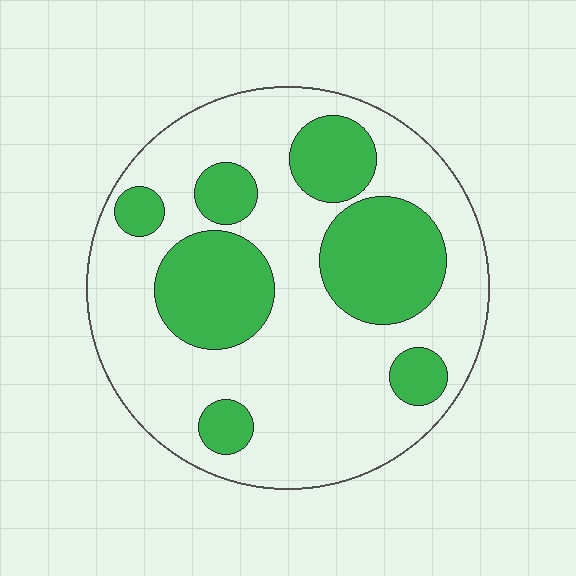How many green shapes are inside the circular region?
7.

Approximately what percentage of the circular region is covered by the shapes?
Approximately 30%.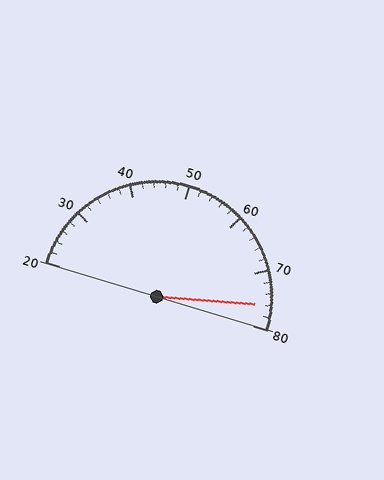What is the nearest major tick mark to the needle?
The nearest major tick mark is 80.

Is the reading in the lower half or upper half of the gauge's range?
The reading is in the upper half of the range (20 to 80).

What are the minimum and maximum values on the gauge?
The gauge ranges from 20 to 80.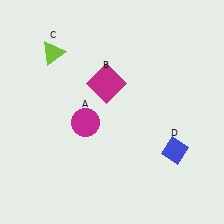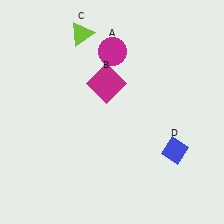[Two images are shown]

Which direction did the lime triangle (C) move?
The lime triangle (C) moved right.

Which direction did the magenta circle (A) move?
The magenta circle (A) moved up.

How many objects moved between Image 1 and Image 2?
2 objects moved between the two images.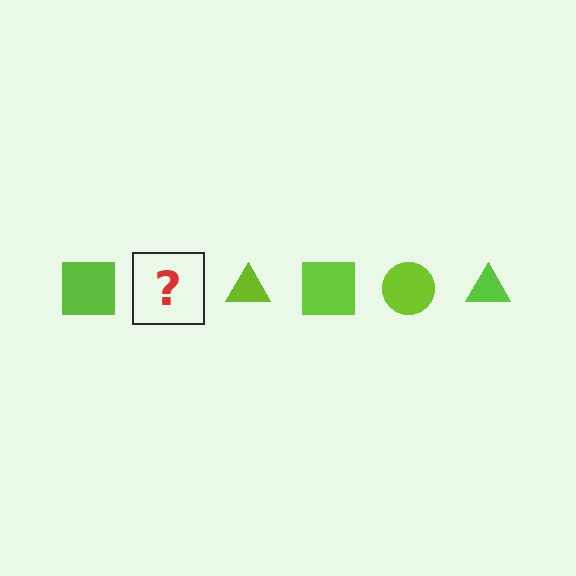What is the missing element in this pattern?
The missing element is a lime circle.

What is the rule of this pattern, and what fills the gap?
The rule is that the pattern cycles through square, circle, triangle shapes in lime. The gap should be filled with a lime circle.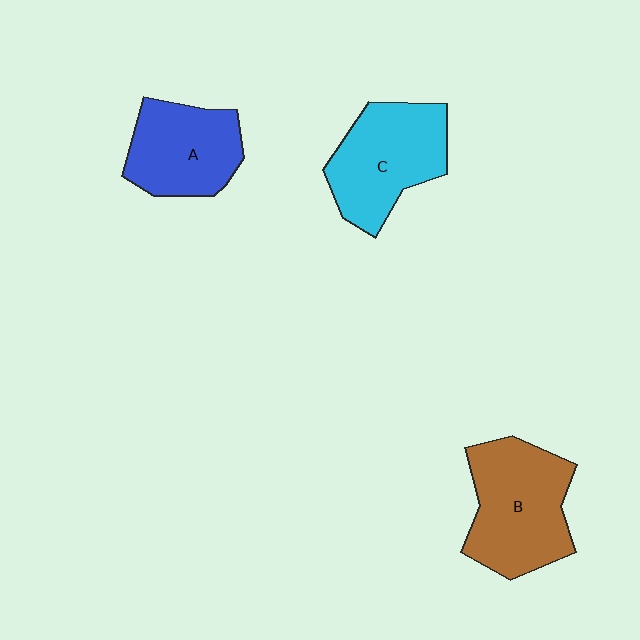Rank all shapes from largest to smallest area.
From largest to smallest: B (brown), C (cyan), A (blue).